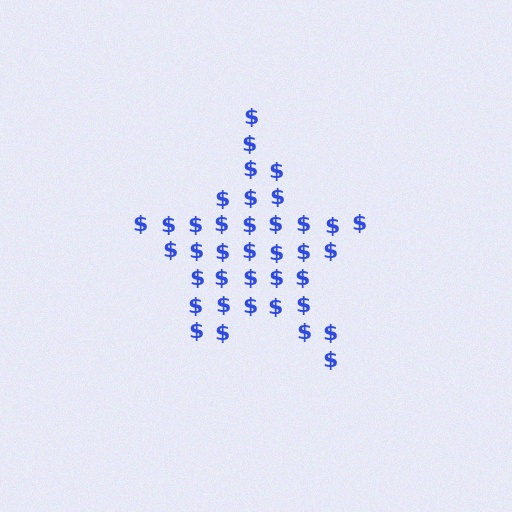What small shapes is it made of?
It is made of small dollar signs.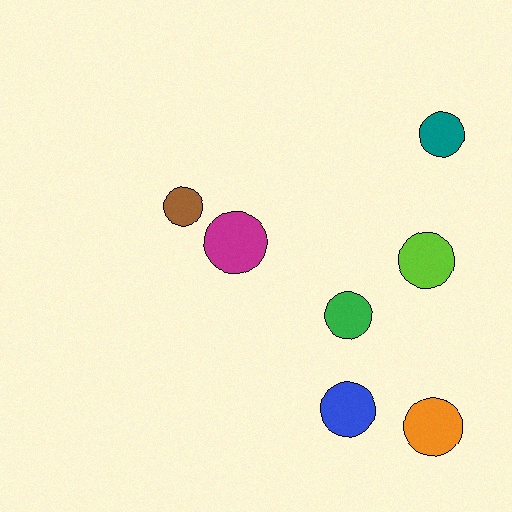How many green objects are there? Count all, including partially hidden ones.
There is 1 green object.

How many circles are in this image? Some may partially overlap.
There are 7 circles.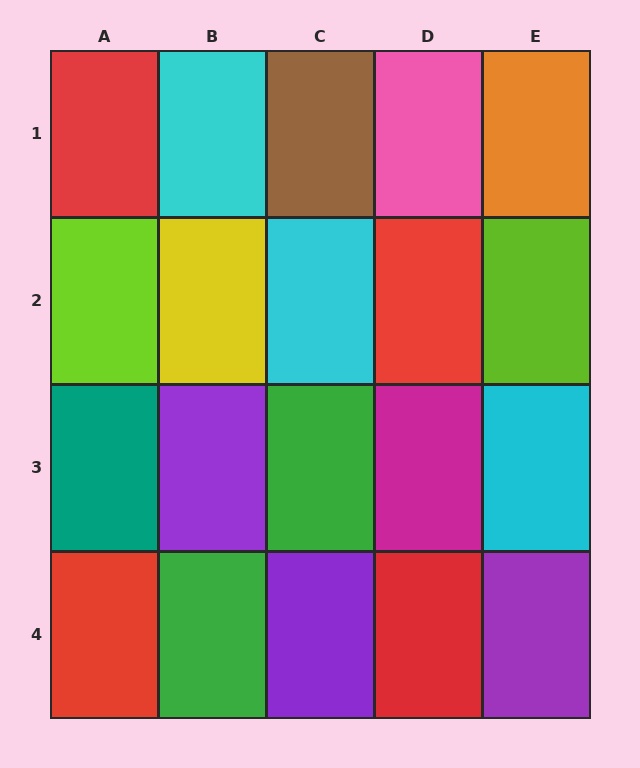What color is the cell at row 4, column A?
Red.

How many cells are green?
2 cells are green.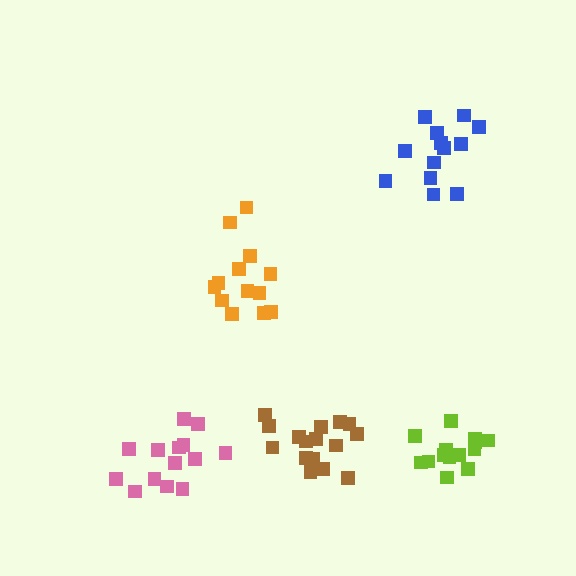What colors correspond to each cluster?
The clusters are colored: orange, blue, brown, pink, lime.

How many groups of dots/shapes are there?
There are 5 groups.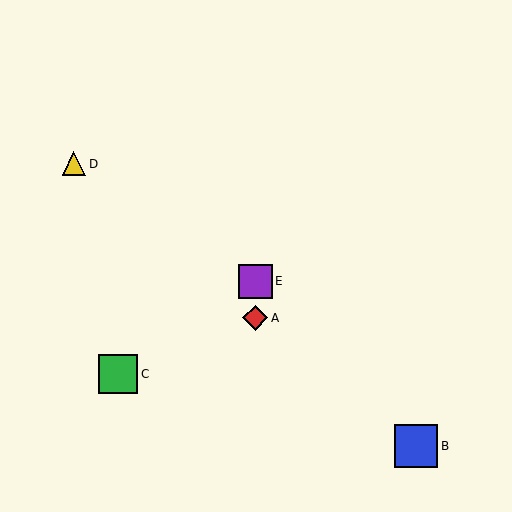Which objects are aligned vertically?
Objects A, E are aligned vertically.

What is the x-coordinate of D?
Object D is at x≈74.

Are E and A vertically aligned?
Yes, both are at x≈255.